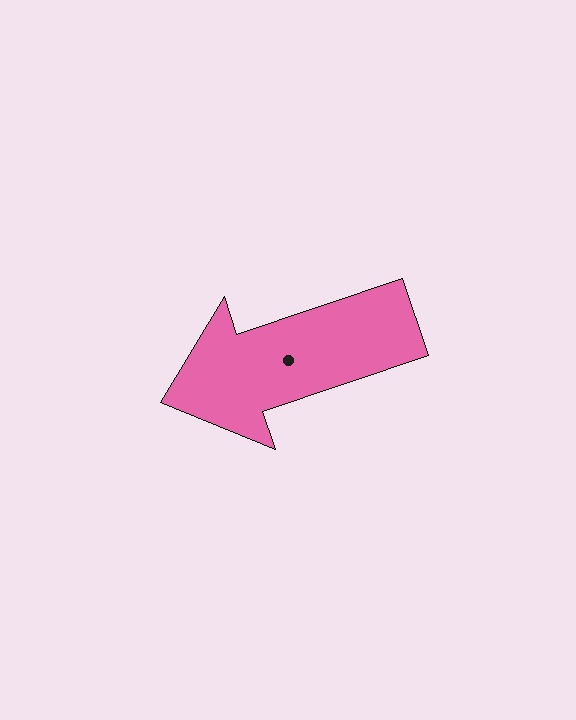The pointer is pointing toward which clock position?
Roughly 8 o'clock.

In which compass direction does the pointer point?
West.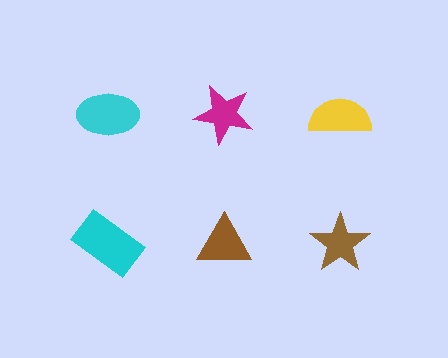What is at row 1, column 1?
A cyan ellipse.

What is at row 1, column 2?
A magenta star.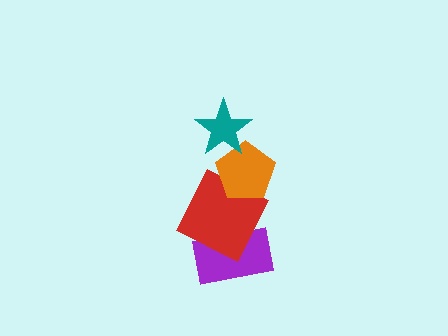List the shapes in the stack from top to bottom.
From top to bottom: the teal star, the orange pentagon, the red square, the purple rectangle.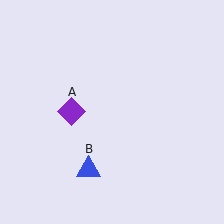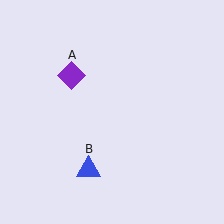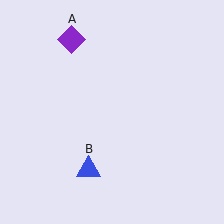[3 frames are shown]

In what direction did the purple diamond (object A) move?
The purple diamond (object A) moved up.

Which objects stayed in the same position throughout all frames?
Blue triangle (object B) remained stationary.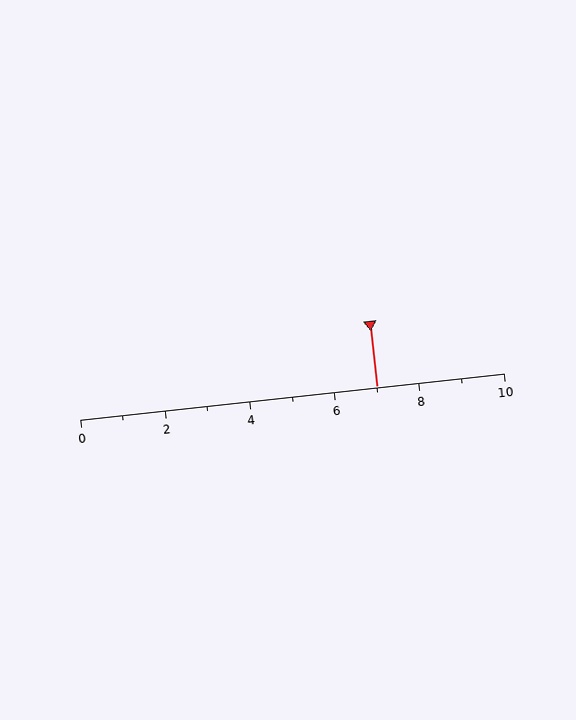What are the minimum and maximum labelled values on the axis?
The axis runs from 0 to 10.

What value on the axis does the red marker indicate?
The marker indicates approximately 7.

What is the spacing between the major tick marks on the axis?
The major ticks are spaced 2 apart.